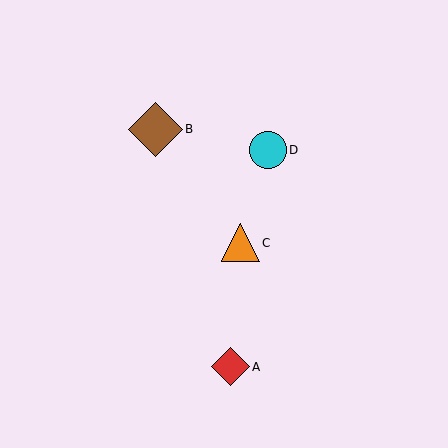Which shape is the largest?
The brown diamond (labeled B) is the largest.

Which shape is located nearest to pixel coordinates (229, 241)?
The orange triangle (labeled C) at (240, 243) is nearest to that location.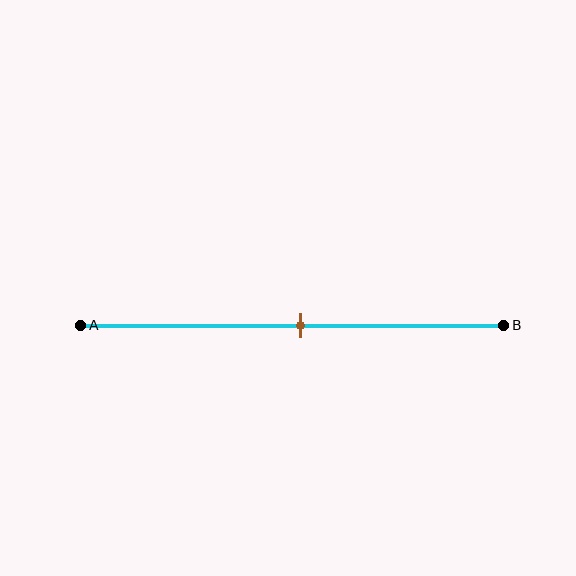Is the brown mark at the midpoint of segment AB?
Yes, the mark is approximately at the midpoint.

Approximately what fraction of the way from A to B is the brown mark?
The brown mark is approximately 50% of the way from A to B.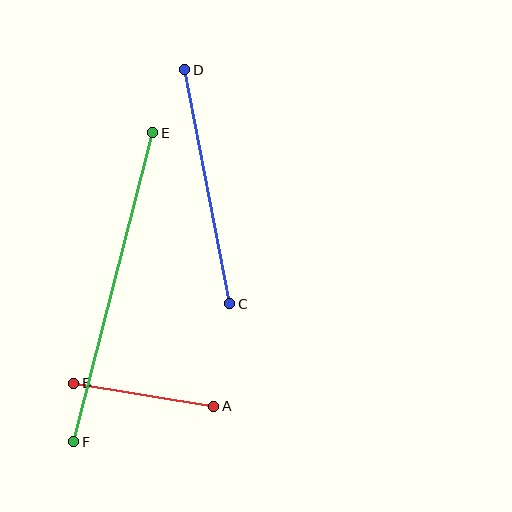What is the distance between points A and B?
The distance is approximately 142 pixels.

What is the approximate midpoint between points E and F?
The midpoint is at approximately (113, 287) pixels.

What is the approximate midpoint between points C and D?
The midpoint is at approximately (207, 187) pixels.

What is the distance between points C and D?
The distance is approximately 238 pixels.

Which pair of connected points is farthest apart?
Points E and F are farthest apart.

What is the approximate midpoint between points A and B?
The midpoint is at approximately (144, 395) pixels.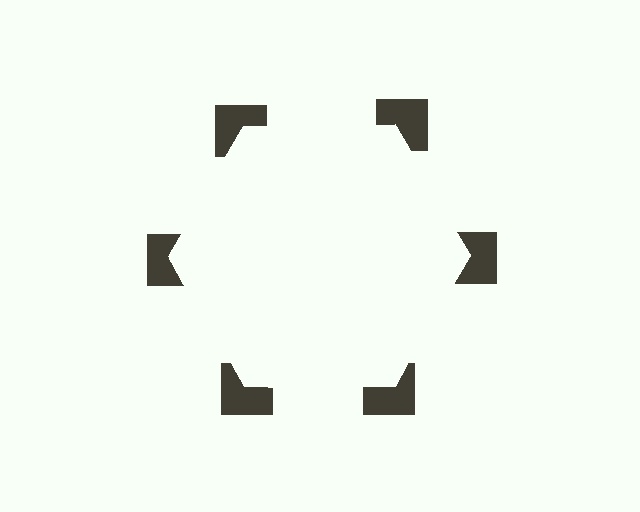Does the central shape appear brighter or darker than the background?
It typically appears slightly brighter than the background, even though no actual brightness change is drawn.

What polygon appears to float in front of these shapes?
An illusory hexagon — its edges are inferred from the aligned wedge cuts in the notched squares, not physically drawn.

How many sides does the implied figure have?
6 sides.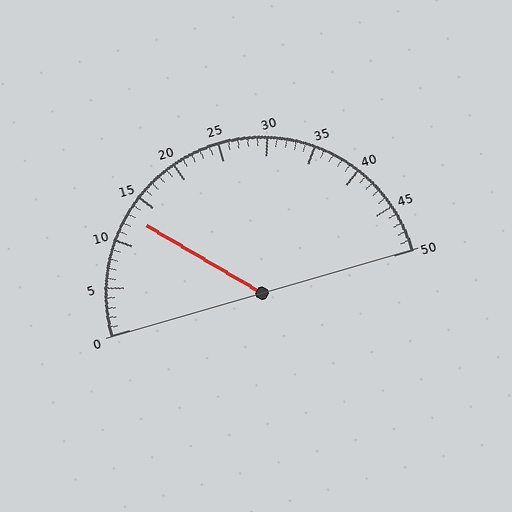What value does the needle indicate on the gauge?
The needle indicates approximately 13.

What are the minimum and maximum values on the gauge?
The gauge ranges from 0 to 50.